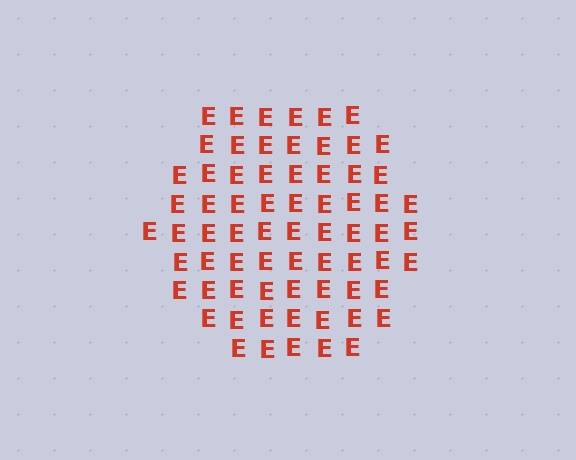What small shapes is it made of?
It is made of small letter E's.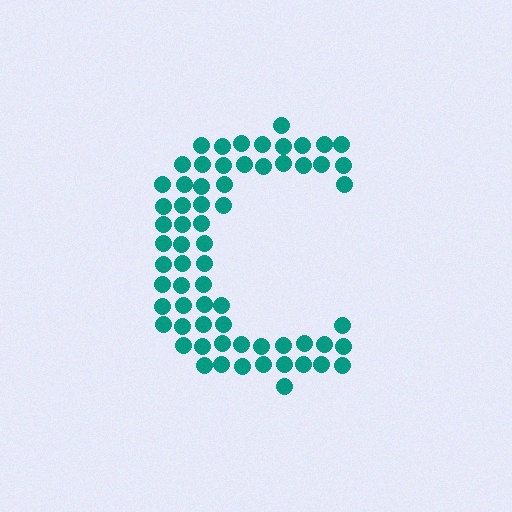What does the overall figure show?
The overall figure shows the letter C.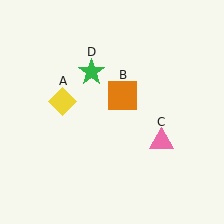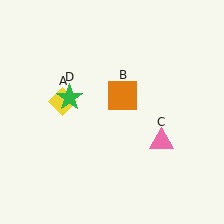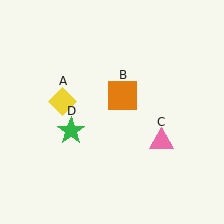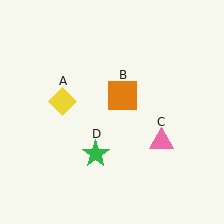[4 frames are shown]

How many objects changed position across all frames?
1 object changed position: green star (object D).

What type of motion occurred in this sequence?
The green star (object D) rotated counterclockwise around the center of the scene.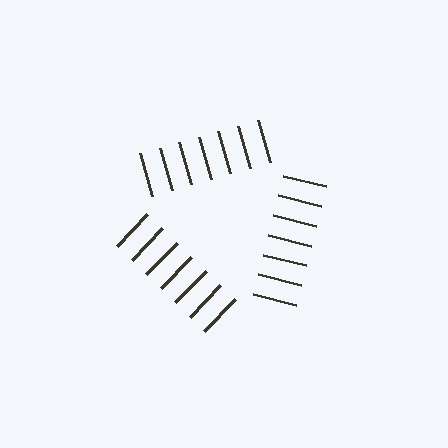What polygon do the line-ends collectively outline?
An illusory triangle — the line segments terminate on its edges but no continuous stroke is drawn.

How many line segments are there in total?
21 — 7 along each of the 3 edges.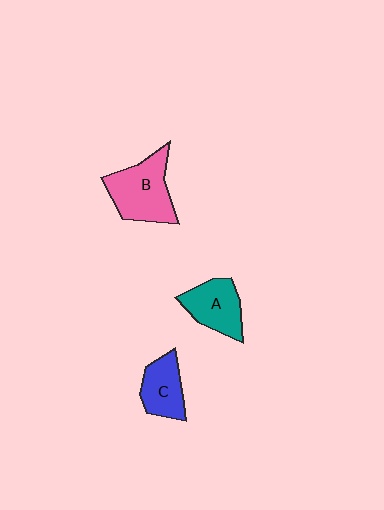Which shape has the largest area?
Shape B (pink).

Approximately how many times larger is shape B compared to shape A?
Approximately 1.4 times.